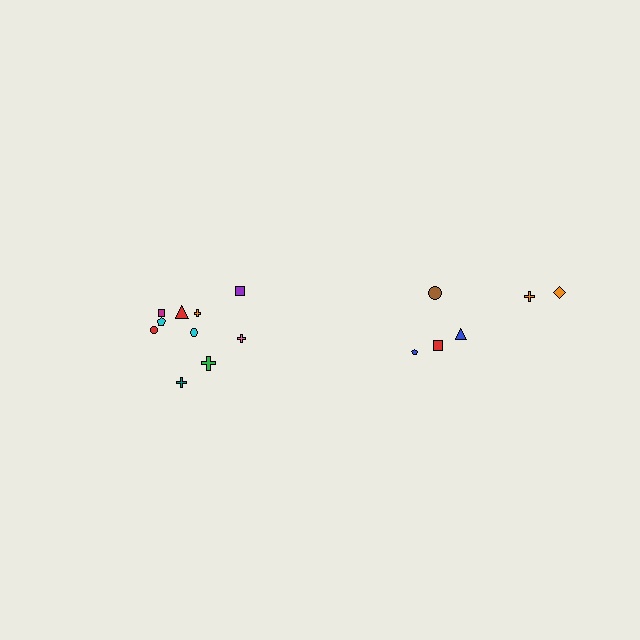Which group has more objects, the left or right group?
The left group.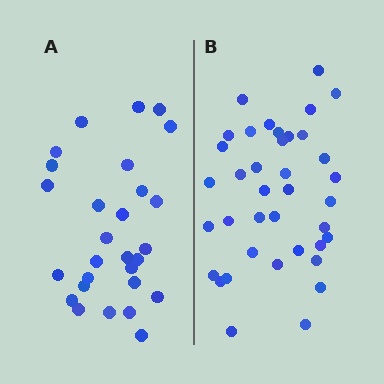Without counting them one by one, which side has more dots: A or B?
Region B (the right region) has more dots.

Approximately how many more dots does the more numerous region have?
Region B has roughly 10 or so more dots than region A.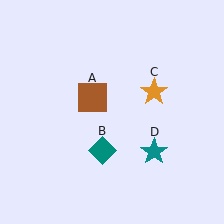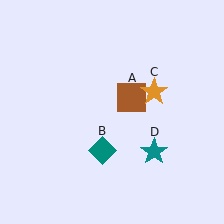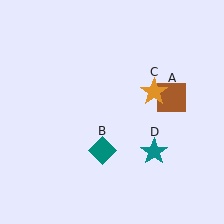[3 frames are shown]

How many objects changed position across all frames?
1 object changed position: brown square (object A).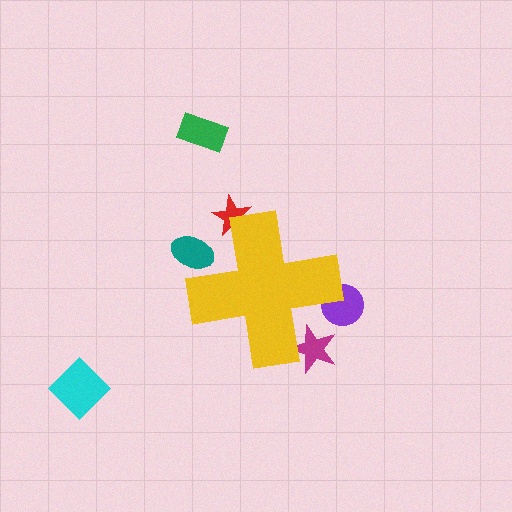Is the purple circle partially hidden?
Yes, the purple circle is partially hidden behind the yellow cross.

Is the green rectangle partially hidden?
No, the green rectangle is fully visible.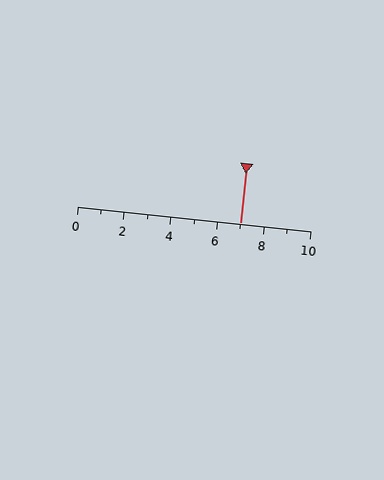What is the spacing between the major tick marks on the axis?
The major ticks are spaced 2 apart.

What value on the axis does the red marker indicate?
The marker indicates approximately 7.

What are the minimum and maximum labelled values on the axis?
The axis runs from 0 to 10.